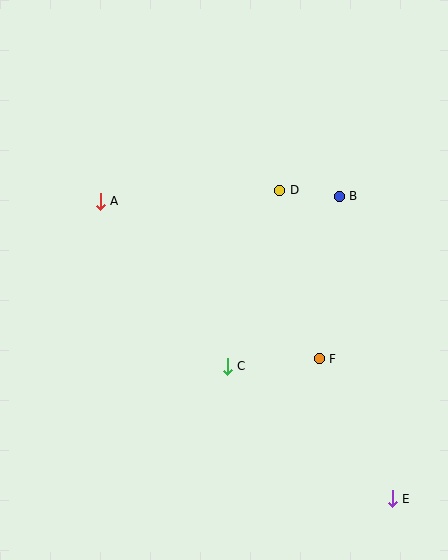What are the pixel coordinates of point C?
Point C is at (227, 366).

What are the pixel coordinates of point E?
Point E is at (392, 499).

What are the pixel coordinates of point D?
Point D is at (280, 190).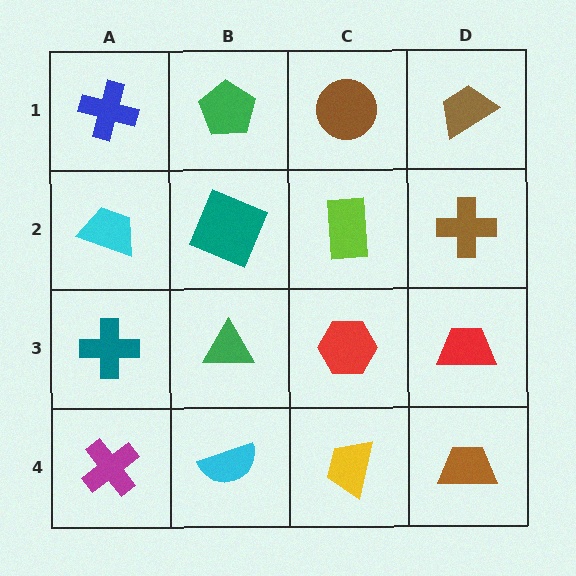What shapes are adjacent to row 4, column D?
A red trapezoid (row 3, column D), a yellow trapezoid (row 4, column C).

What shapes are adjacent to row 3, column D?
A brown cross (row 2, column D), a brown trapezoid (row 4, column D), a red hexagon (row 3, column C).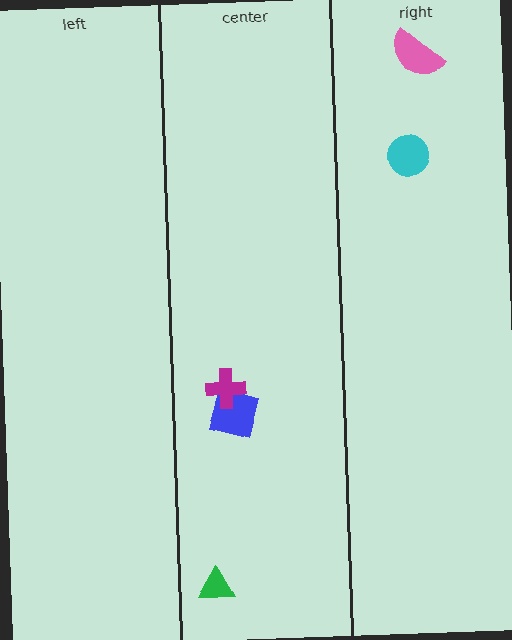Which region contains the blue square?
The center region.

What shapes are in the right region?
The cyan circle, the pink semicircle.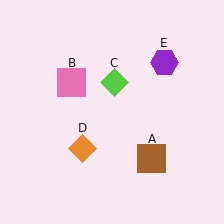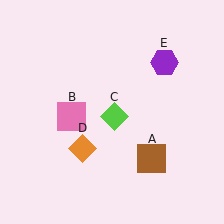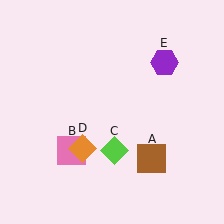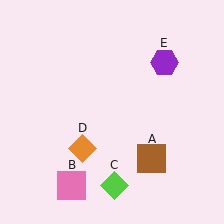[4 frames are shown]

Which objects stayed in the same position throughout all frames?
Brown square (object A) and orange diamond (object D) and purple hexagon (object E) remained stationary.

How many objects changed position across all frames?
2 objects changed position: pink square (object B), lime diamond (object C).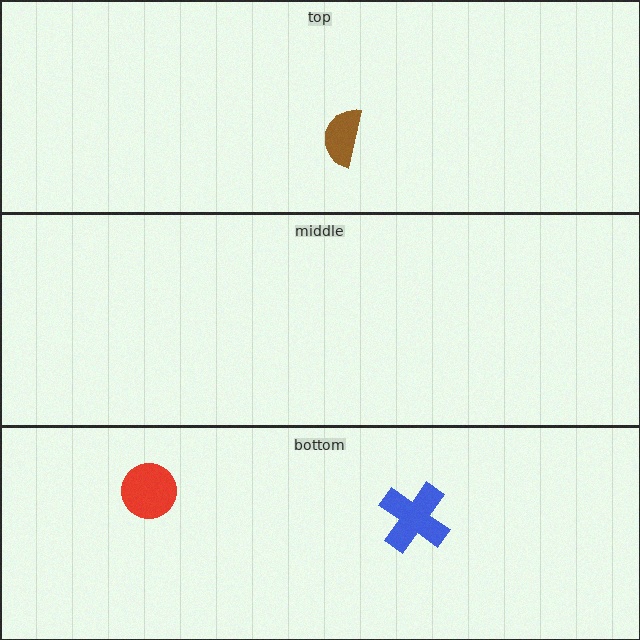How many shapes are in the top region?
1.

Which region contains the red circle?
The bottom region.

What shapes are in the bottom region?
The red circle, the blue cross.